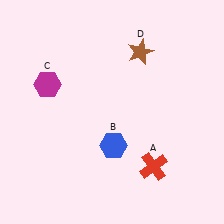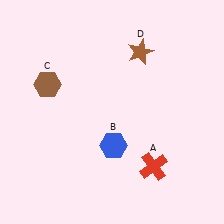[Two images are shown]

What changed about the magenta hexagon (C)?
In Image 1, C is magenta. In Image 2, it changed to brown.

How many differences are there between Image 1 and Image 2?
There is 1 difference between the two images.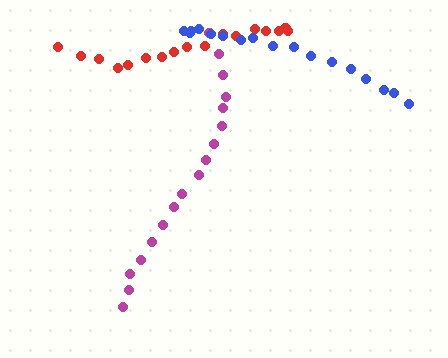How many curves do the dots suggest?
There are 3 distinct paths.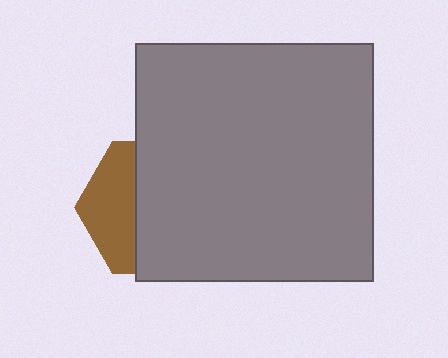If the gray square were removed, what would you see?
You would see the complete brown hexagon.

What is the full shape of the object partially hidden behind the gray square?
The partially hidden object is a brown hexagon.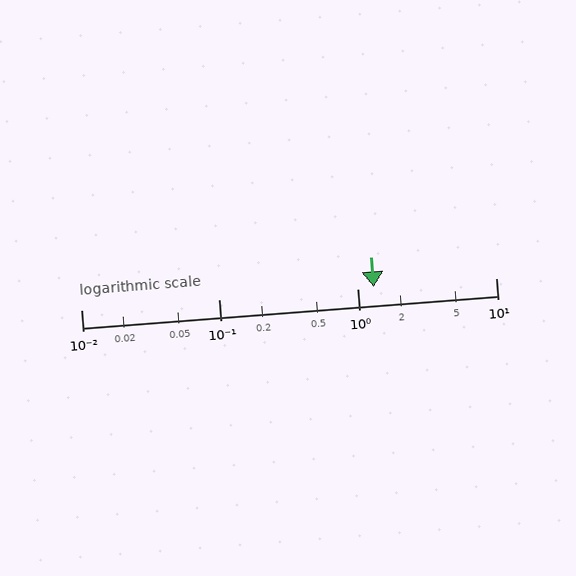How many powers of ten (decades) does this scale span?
The scale spans 3 decades, from 0.01 to 10.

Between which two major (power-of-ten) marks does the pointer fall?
The pointer is between 1 and 10.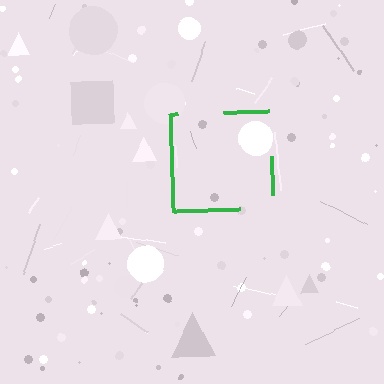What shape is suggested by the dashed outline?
The dashed outline suggests a square.